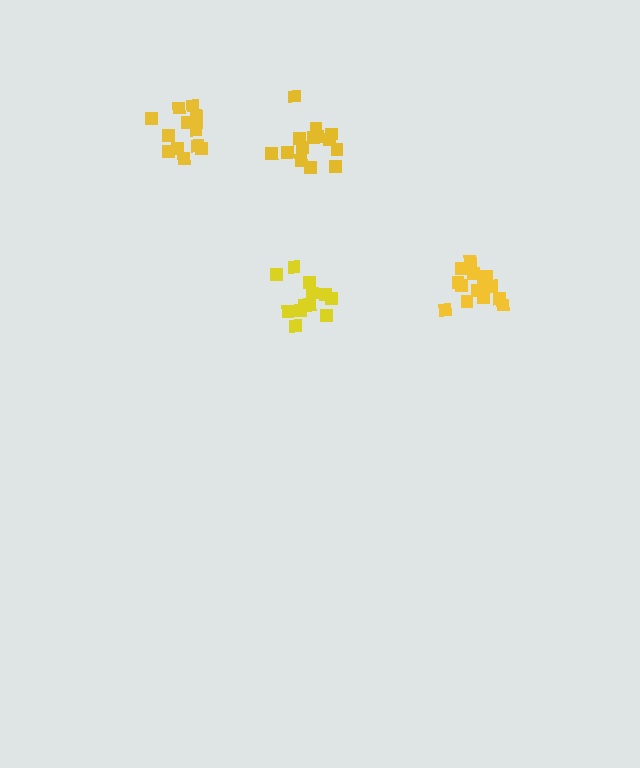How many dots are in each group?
Group 1: 12 dots, Group 2: 14 dots, Group 3: 13 dots, Group 4: 14 dots (53 total).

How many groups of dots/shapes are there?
There are 4 groups.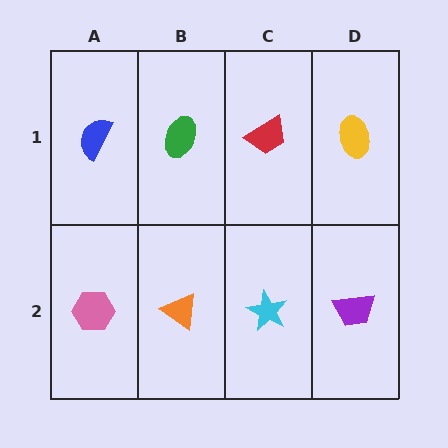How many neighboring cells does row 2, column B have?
3.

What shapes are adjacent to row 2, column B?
A green ellipse (row 1, column B), a pink hexagon (row 2, column A), a cyan star (row 2, column C).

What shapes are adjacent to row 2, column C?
A red trapezoid (row 1, column C), an orange triangle (row 2, column B), a purple trapezoid (row 2, column D).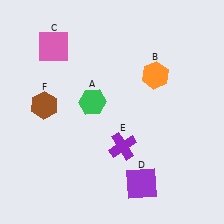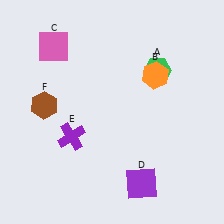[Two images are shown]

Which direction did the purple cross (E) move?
The purple cross (E) moved left.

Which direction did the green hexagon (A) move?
The green hexagon (A) moved right.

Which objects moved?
The objects that moved are: the green hexagon (A), the purple cross (E).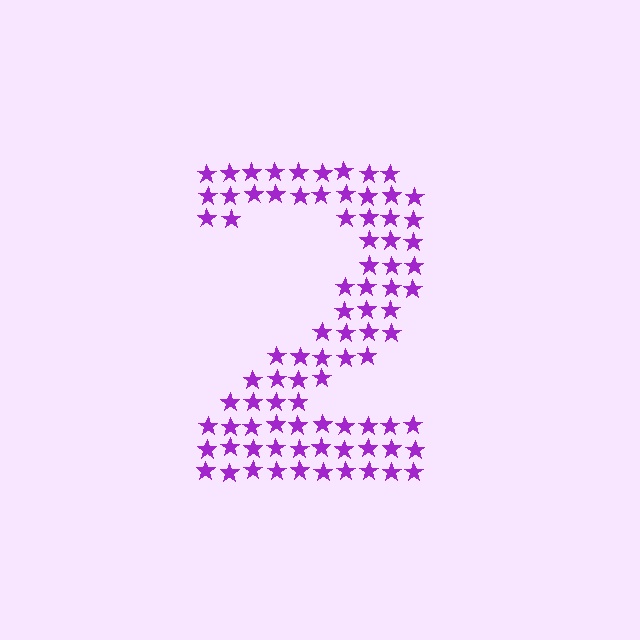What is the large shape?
The large shape is the digit 2.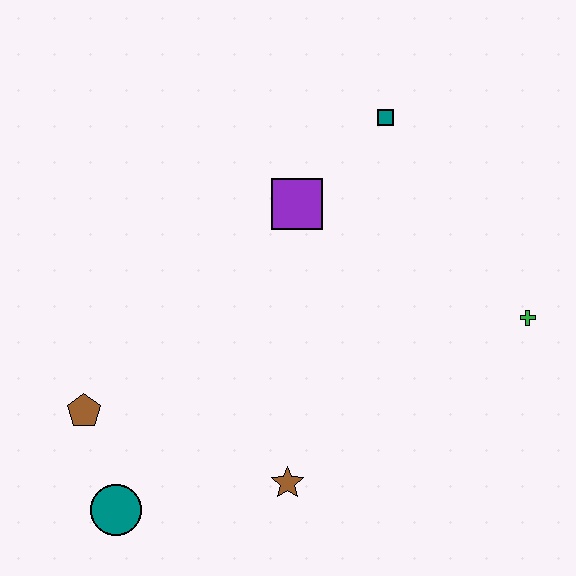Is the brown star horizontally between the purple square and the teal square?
No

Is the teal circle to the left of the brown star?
Yes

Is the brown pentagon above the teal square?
No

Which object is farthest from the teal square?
The teal circle is farthest from the teal square.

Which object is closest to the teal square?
The purple square is closest to the teal square.